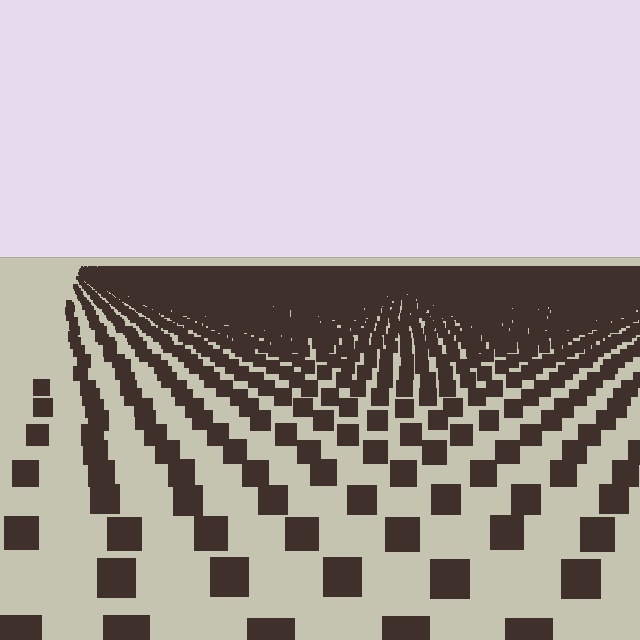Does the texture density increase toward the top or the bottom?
Density increases toward the top.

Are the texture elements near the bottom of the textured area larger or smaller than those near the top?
Larger. Near the bottom, elements are closer to the viewer and appear at a bigger on-screen size.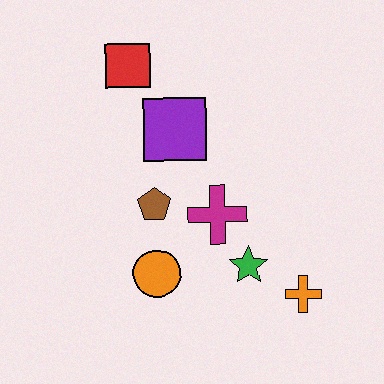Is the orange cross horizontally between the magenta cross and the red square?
No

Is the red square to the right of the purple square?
No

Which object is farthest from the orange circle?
The red square is farthest from the orange circle.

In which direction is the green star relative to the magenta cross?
The green star is below the magenta cross.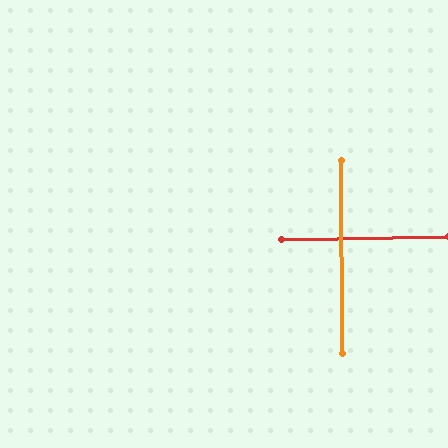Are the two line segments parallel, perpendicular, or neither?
Perpendicular — they meet at approximately 90°.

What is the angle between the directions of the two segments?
Approximately 90 degrees.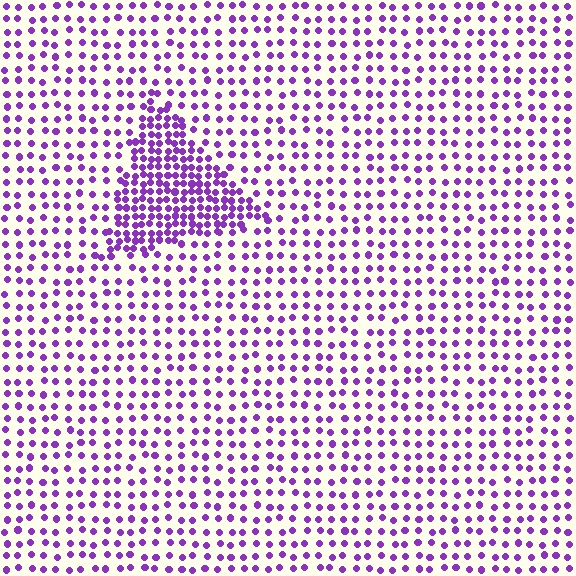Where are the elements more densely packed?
The elements are more densely packed inside the triangle boundary.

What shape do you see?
I see a triangle.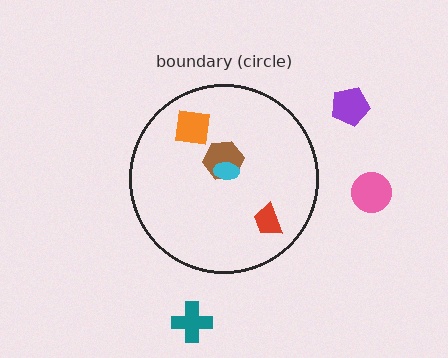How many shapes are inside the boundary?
4 inside, 3 outside.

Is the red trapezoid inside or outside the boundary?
Inside.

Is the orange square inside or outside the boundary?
Inside.